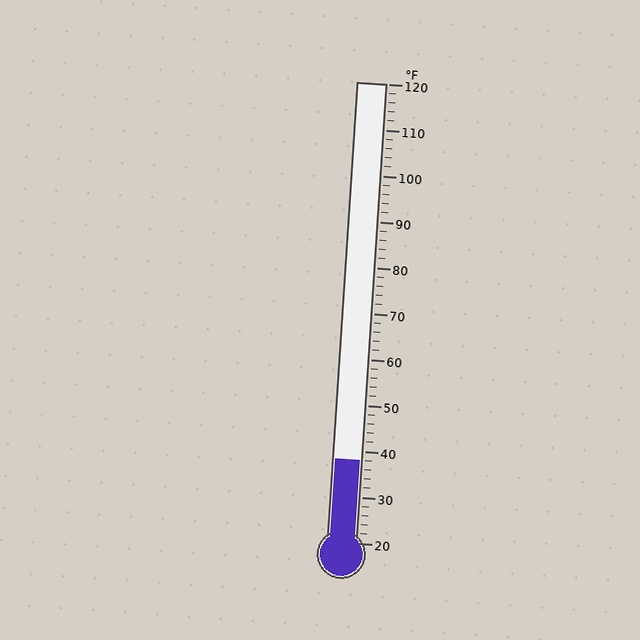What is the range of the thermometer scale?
The thermometer scale ranges from 20°F to 120°F.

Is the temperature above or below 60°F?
The temperature is below 60°F.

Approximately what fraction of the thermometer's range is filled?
The thermometer is filled to approximately 20% of its range.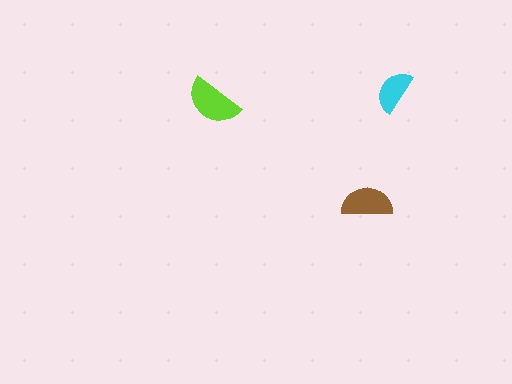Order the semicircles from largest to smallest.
the lime one, the brown one, the cyan one.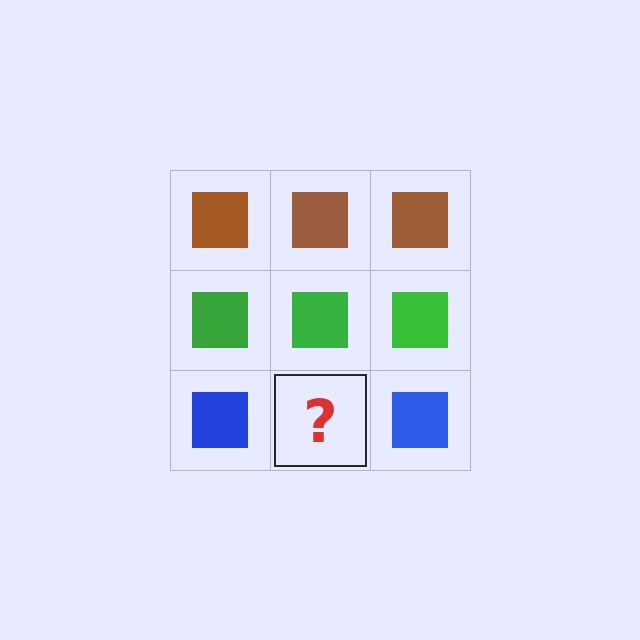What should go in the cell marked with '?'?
The missing cell should contain a blue square.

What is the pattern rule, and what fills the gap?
The rule is that each row has a consistent color. The gap should be filled with a blue square.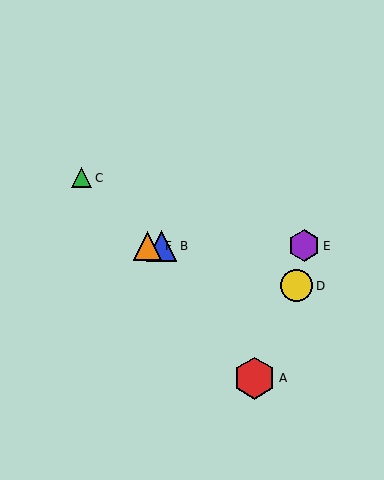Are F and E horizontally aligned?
Yes, both are at y≈246.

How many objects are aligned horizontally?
3 objects (B, E, F) are aligned horizontally.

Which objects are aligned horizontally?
Objects B, E, F are aligned horizontally.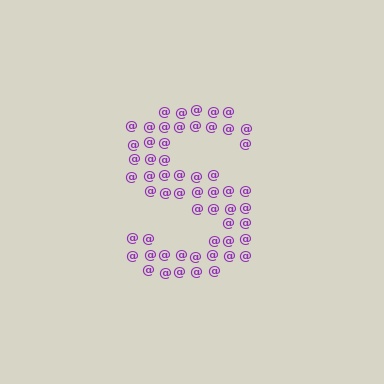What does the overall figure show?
The overall figure shows the letter S.